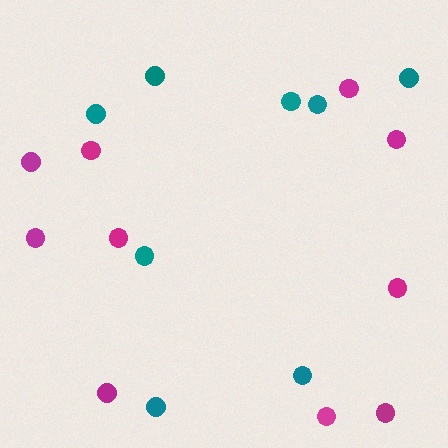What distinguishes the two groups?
There are 2 groups: one group of teal circles (8) and one group of magenta circles (10).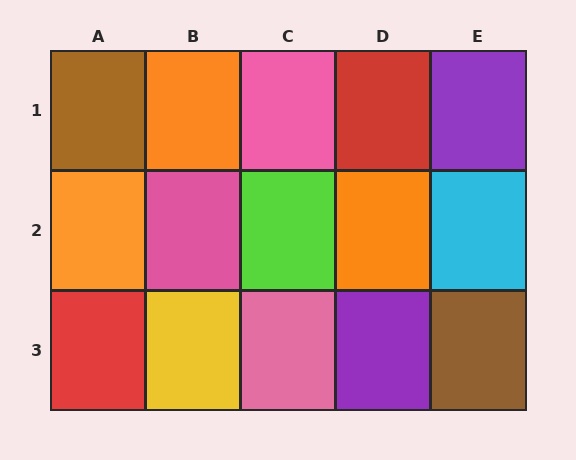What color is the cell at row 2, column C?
Lime.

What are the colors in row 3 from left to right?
Red, yellow, pink, purple, brown.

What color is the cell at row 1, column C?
Pink.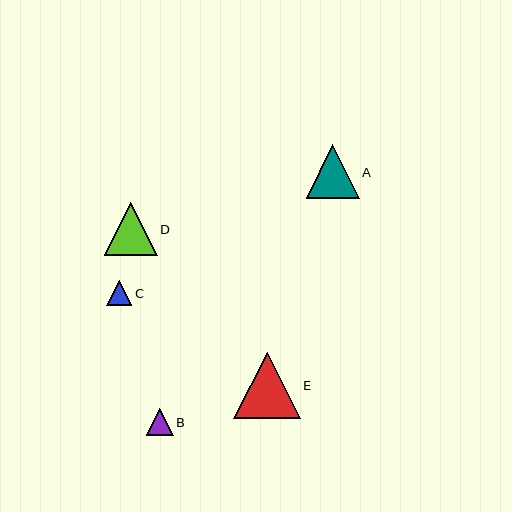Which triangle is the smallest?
Triangle C is the smallest with a size of approximately 25 pixels.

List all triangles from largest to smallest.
From largest to smallest: E, D, A, B, C.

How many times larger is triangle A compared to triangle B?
Triangle A is approximately 2.0 times the size of triangle B.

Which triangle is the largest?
Triangle E is the largest with a size of approximately 66 pixels.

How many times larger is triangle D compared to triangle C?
Triangle D is approximately 2.2 times the size of triangle C.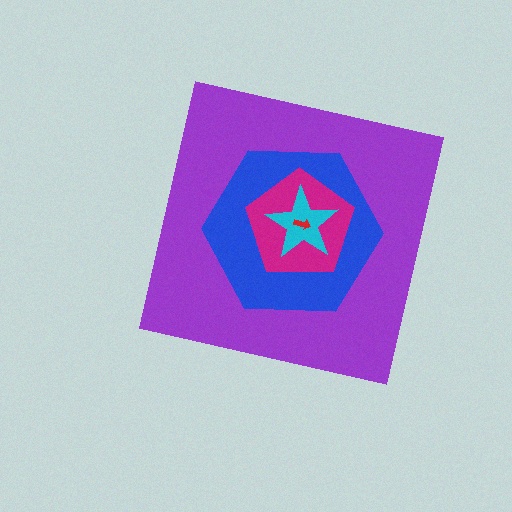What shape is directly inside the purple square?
The blue hexagon.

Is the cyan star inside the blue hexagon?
Yes.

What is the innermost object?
The red arrow.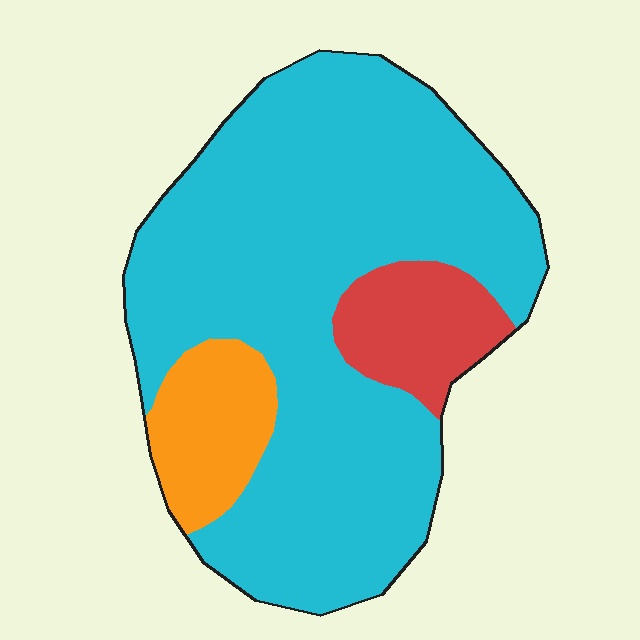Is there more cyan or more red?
Cyan.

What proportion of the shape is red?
Red takes up less than a quarter of the shape.